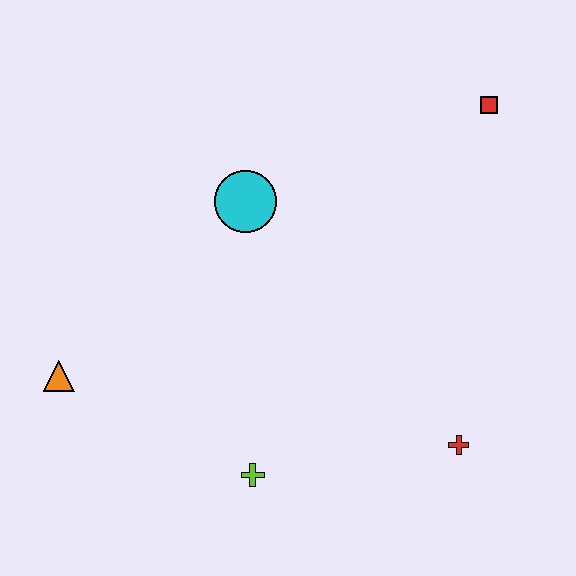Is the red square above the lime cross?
Yes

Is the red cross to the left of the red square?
Yes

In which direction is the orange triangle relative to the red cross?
The orange triangle is to the left of the red cross.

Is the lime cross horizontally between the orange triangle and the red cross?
Yes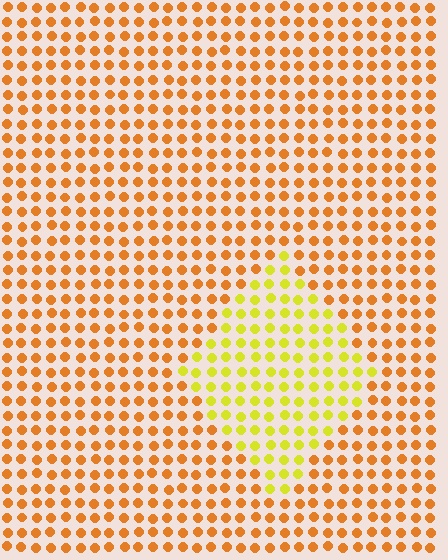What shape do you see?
I see a diamond.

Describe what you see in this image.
The image is filled with small orange elements in a uniform arrangement. A diamond-shaped region is visible where the elements are tinted to a slightly different hue, forming a subtle color boundary.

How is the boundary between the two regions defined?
The boundary is defined purely by a slight shift in hue (about 37 degrees). Spacing, size, and orientation are identical on both sides.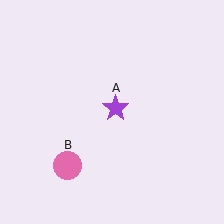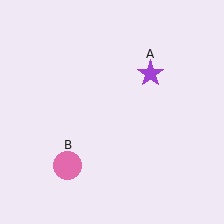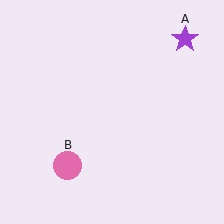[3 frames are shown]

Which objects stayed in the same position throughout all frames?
Pink circle (object B) remained stationary.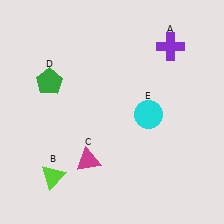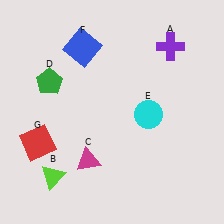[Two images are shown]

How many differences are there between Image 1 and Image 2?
There are 2 differences between the two images.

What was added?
A blue square (F), a red square (G) were added in Image 2.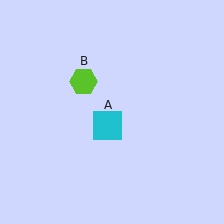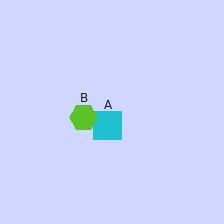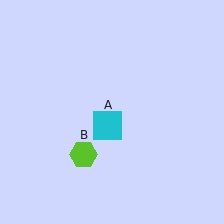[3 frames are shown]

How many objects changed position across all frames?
1 object changed position: lime hexagon (object B).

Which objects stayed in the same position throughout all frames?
Cyan square (object A) remained stationary.